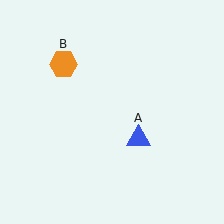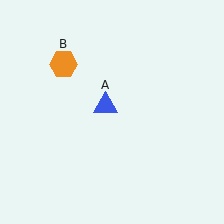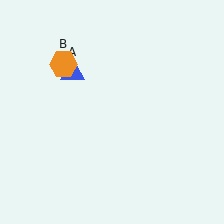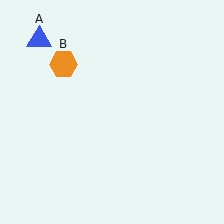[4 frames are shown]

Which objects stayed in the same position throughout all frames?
Orange hexagon (object B) remained stationary.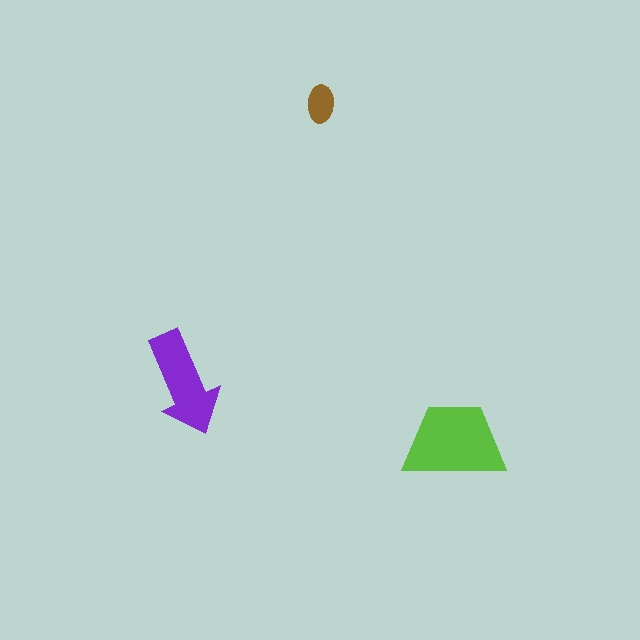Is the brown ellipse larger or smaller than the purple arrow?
Smaller.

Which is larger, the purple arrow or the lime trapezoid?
The lime trapezoid.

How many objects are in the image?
There are 3 objects in the image.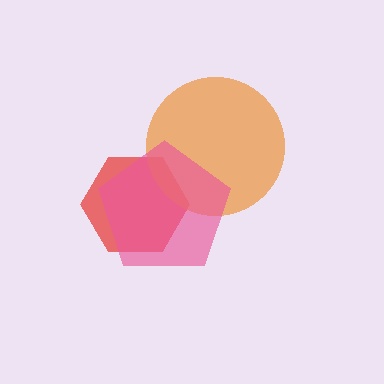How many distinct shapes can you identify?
There are 3 distinct shapes: a red hexagon, an orange circle, a pink pentagon.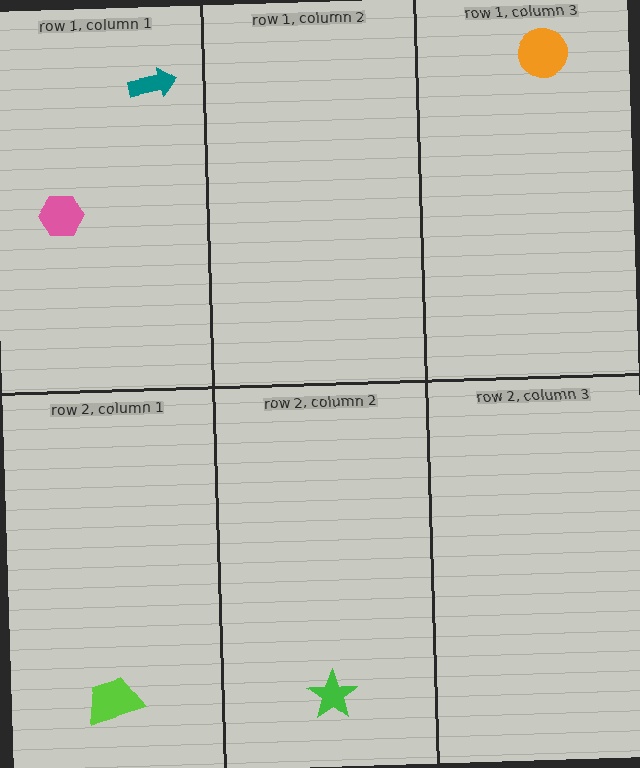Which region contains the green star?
The row 2, column 2 region.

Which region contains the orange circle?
The row 1, column 3 region.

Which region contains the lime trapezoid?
The row 2, column 1 region.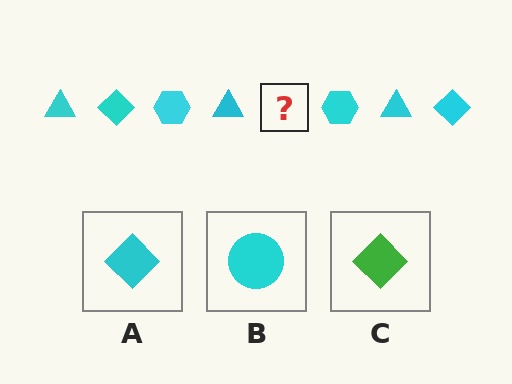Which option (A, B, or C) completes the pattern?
A.